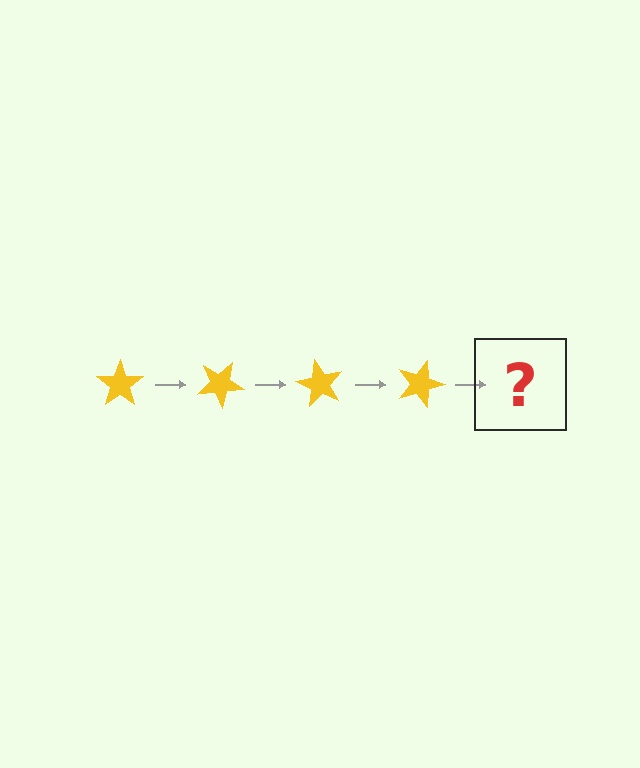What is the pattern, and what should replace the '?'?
The pattern is that the star rotates 30 degrees each step. The '?' should be a yellow star rotated 120 degrees.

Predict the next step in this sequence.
The next step is a yellow star rotated 120 degrees.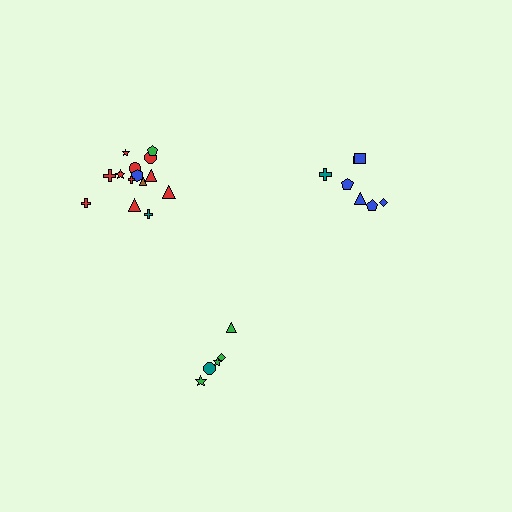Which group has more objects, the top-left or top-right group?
The top-left group.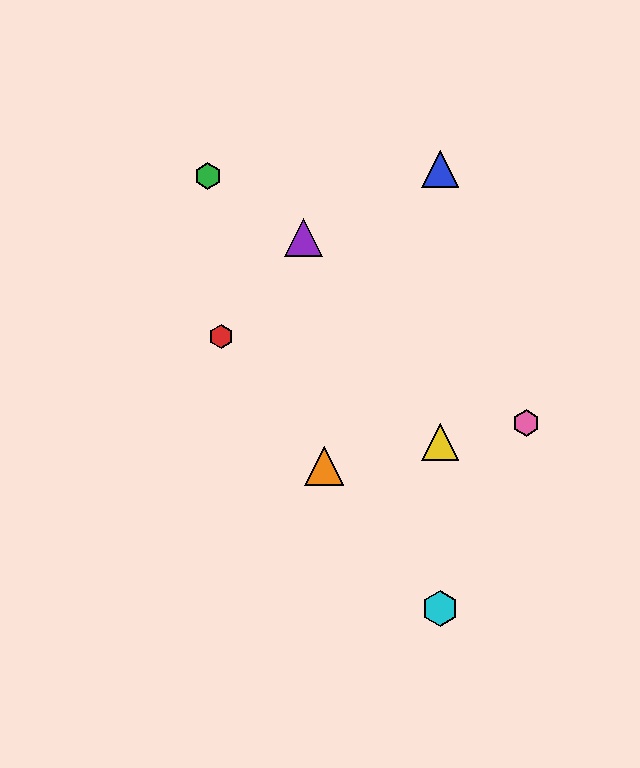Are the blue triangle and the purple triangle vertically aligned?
No, the blue triangle is at x≈440 and the purple triangle is at x≈303.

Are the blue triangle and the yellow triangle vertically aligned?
Yes, both are at x≈440.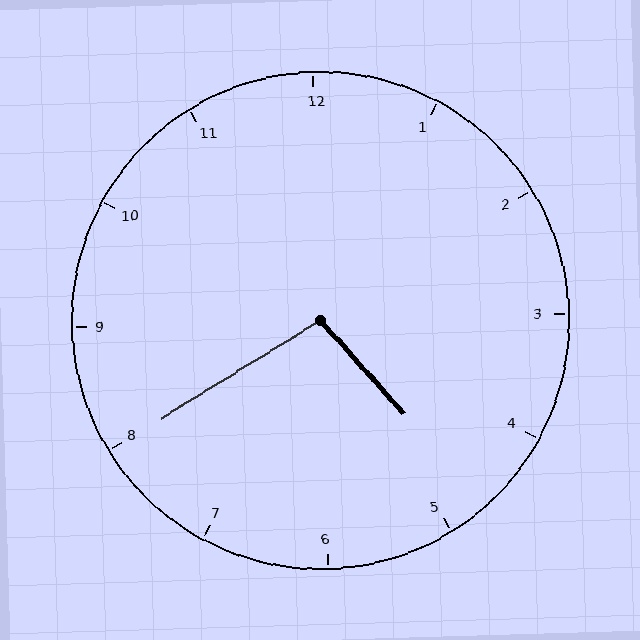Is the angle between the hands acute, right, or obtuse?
It is obtuse.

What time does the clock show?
4:40.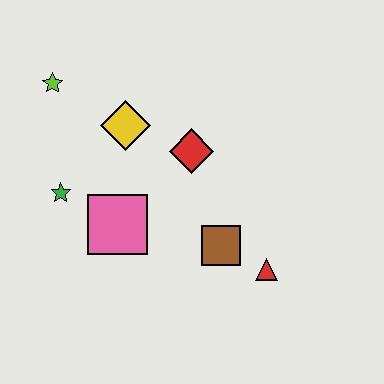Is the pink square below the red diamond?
Yes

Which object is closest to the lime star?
The yellow diamond is closest to the lime star.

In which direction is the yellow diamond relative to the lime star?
The yellow diamond is to the right of the lime star.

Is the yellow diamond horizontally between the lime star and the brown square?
Yes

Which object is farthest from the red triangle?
The lime star is farthest from the red triangle.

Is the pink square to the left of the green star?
No